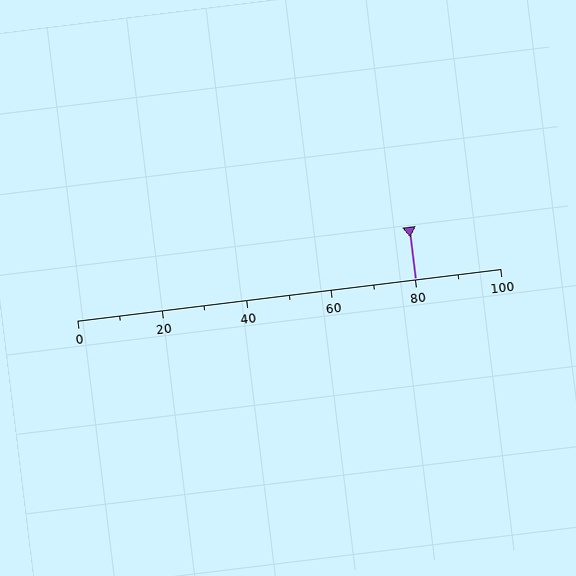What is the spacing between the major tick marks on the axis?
The major ticks are spaced 20 apart.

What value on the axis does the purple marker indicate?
The marker indicates approximately 80.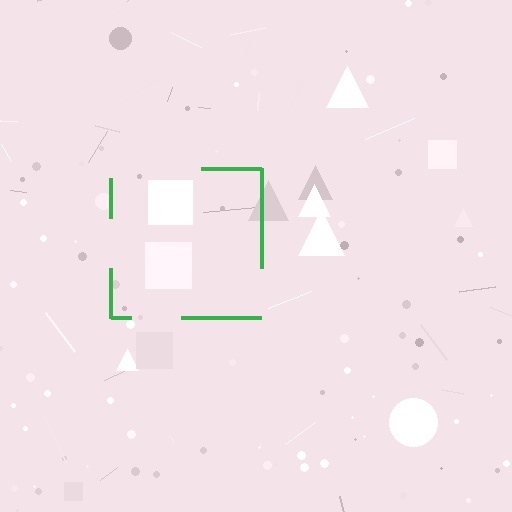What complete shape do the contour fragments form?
The contour fragments form a square.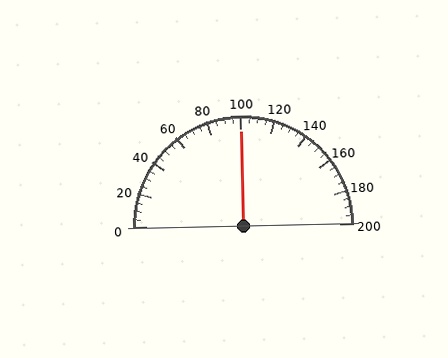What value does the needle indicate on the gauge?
The needle indicates approximately 100.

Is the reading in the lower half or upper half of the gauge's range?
The reading is in the upper half of the range (0 to 200).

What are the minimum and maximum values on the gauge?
The gauge ranges from 0 to 200.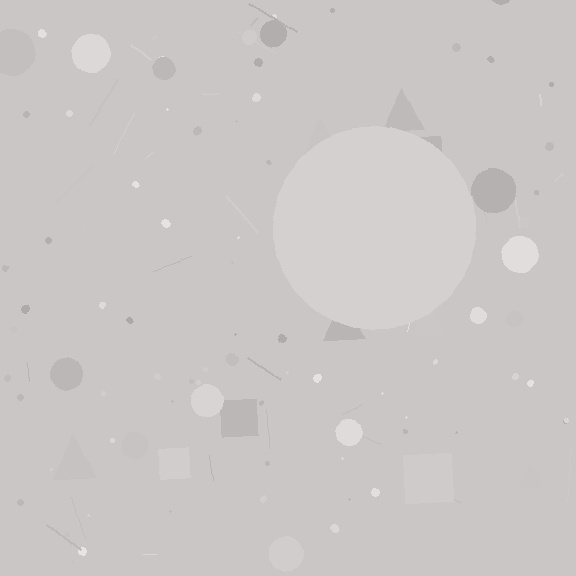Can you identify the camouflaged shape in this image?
The camouflaged shape is a circle.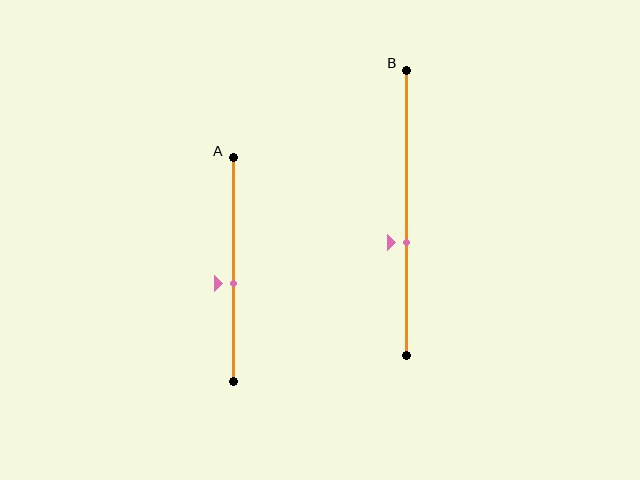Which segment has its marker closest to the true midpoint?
Segment A has its marker closest to the true midpoint.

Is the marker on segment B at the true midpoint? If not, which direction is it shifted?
No, the marker on segment B is shifted downward by about 10% of the segment length.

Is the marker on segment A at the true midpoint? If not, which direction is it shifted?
No, the marker on segment A is shifted downward by about 6% of the segment length.